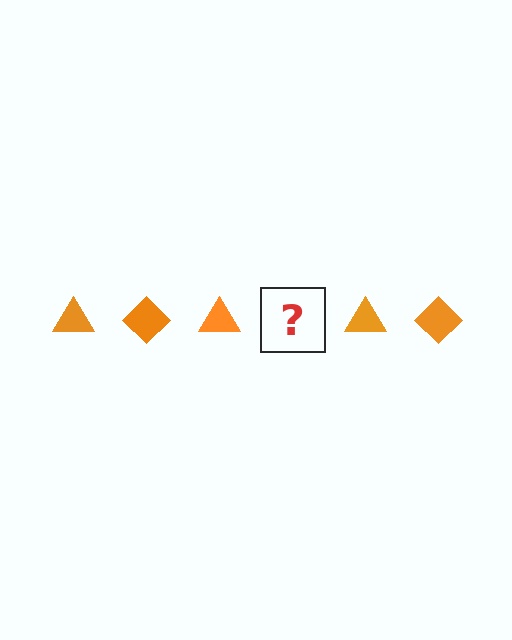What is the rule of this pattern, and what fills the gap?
The rule is that the pattern cycles through triangle, diamond shapes in orange. The gap should be filled with an orange diamond.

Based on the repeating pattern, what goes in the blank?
The blank should be an orange diamond.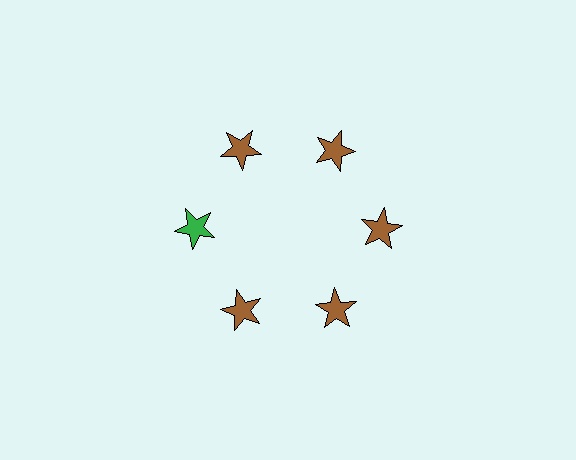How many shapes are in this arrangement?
There are 6 shapes arranged in a ring pattern.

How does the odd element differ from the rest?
It has a different color: green instead of brown.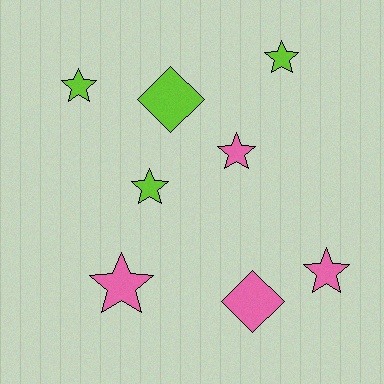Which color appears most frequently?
Lime, with 4 objects.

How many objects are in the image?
There are 8 objects.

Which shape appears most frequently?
Star, with 6 objects.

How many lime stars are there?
There are 3 lime stars.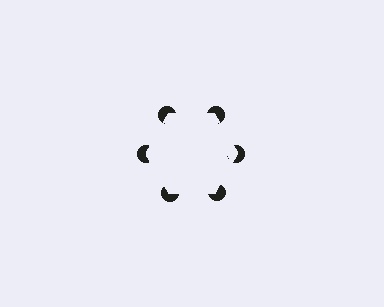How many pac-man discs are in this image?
There are 6 — one at each vertex of the illusory hexagon.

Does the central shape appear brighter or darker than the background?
It typically appears slightly brighter than the background, even though no actual brightness change is drawn.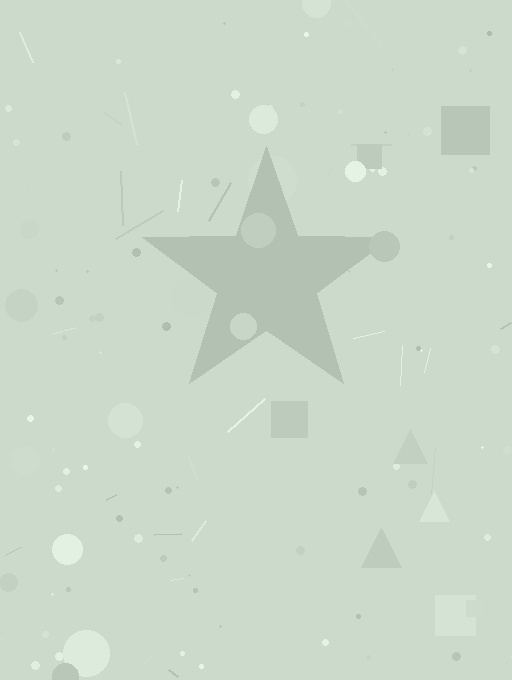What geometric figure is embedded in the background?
A star is embedded in the background.